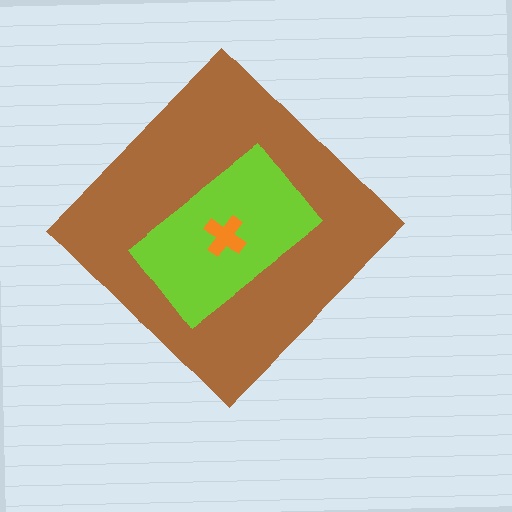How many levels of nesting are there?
3.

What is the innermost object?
The orange cross.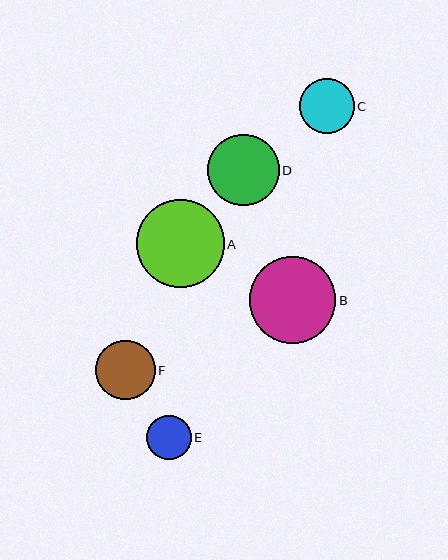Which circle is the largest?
Circle A is the largest with a size of approximately 87 pixels.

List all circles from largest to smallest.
From largest to smallest: A, B, D, F, C, E.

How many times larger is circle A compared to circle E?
Circle A is approximately 2.0 times the size of circle E.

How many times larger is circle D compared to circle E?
Circle D is approximately 1.6 times the size of circle E.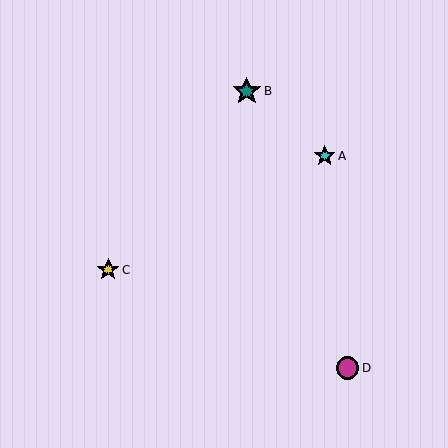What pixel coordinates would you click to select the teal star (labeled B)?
Click at (247, 91) to select the teal star B.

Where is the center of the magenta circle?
The center of the magenta circle is at (347, 368).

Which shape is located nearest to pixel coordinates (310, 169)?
The cyan star (labeled A) at (325, 156) is nearest to that location.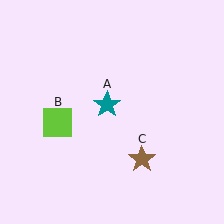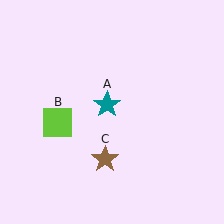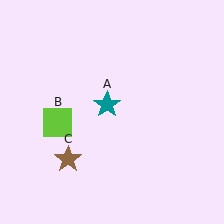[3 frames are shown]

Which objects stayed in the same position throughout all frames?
Teal star (object A) and lime square (object B) remained stationary.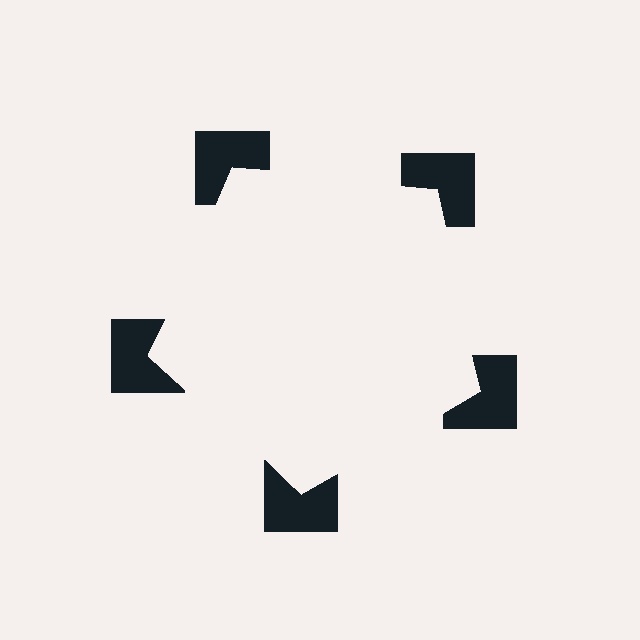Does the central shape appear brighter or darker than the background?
It typically appears slightly brighter than the background, even though no actual brightness change is drawn.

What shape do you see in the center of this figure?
An illusory pentagon — its edges are inferred from the aligned wedge cuts in the notched squares, not physically drawn.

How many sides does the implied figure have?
5 sides.